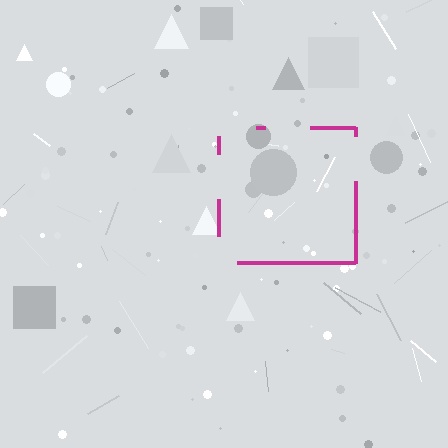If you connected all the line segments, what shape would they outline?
They would outline a square.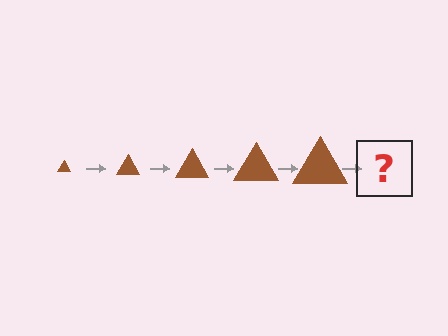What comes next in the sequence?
The next element should be a brown triangle, larger than the previous one.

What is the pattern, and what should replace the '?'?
The pattern is that the triangle gets progressively larger each step. The '?' should be a brown triangle, larger than the previous one.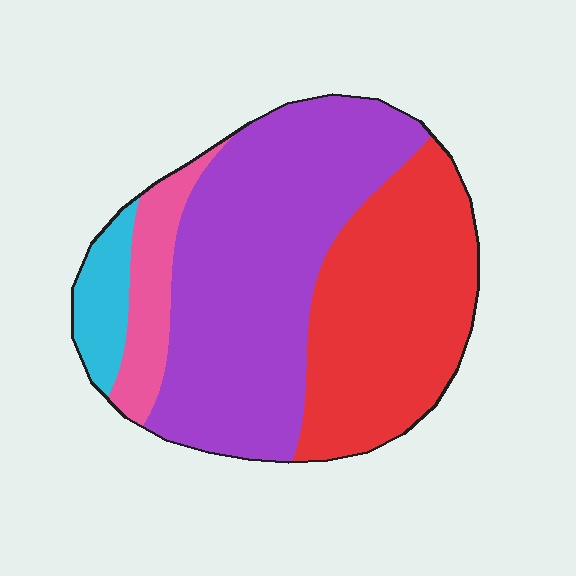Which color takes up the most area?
Purple, at roughly 50%.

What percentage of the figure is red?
Red takes up about one third (1/3) of the figure.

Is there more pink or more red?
Red.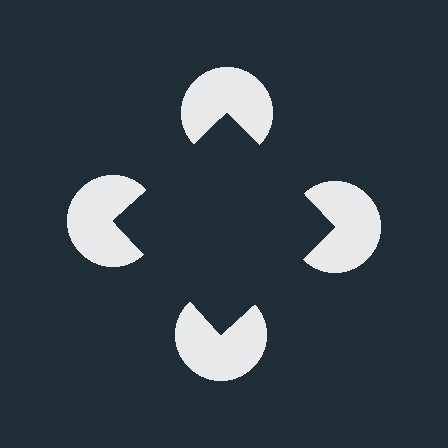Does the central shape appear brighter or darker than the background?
It typically appears slightly darker than the background, even though no actual brightness change is drawn.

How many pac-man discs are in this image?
There are 4 — one at each vertex of the illusory square.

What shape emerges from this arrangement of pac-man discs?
An illusory square — its edges are inferred from the aligned wedge cuts in the pac-man discs, not physically drawn.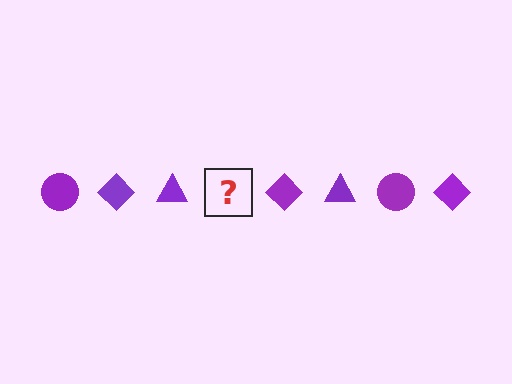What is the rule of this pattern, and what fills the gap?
The rule is that the pattern cycles through circle, diamond, triangle shapes in purple. The gap should be filled with a purple circle.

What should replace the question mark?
The question mark should be replaced with a purple circle.